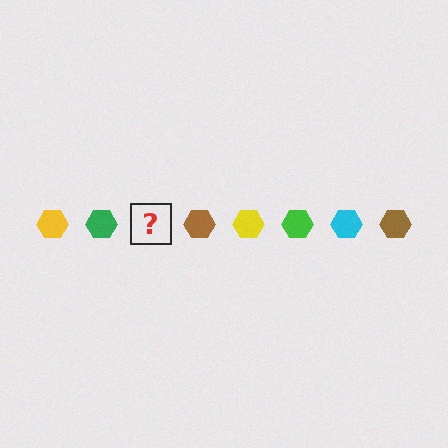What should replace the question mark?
The question mark should be replaced with a cyan hexagon.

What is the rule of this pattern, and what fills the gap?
The rule is that the pattern cycles through yellow, green, cyan, brown hexagons. The gap should be filled with a cyan hexagon.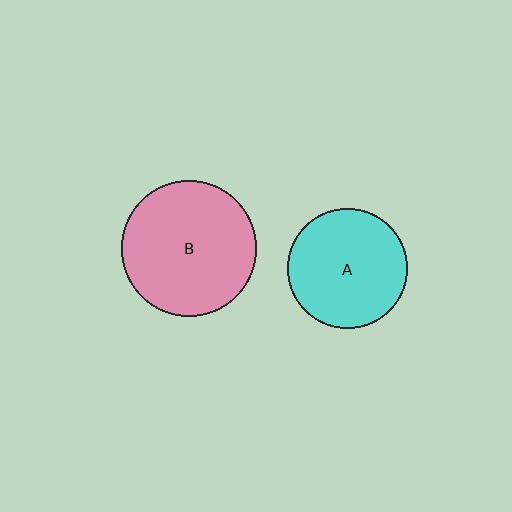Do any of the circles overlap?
No, none of the circles overlap.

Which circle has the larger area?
Circle B (pink).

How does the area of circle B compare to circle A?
Approximately 1.3 times.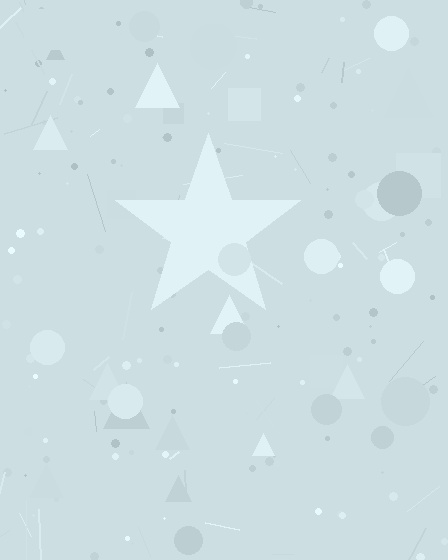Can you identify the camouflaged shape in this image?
The camouflaged shape is a star.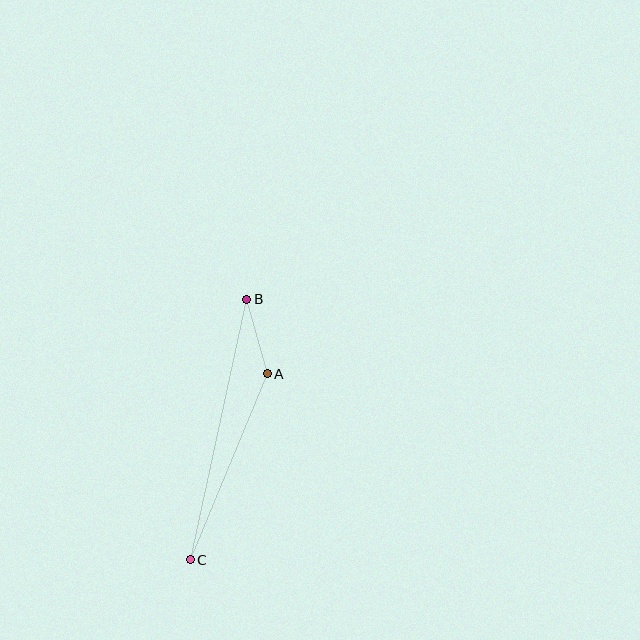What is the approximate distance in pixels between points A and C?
The distance between A and C is approximately 201 pixels.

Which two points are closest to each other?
Points A and B are closest to each other.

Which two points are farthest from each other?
Points B and C are farthest from each other.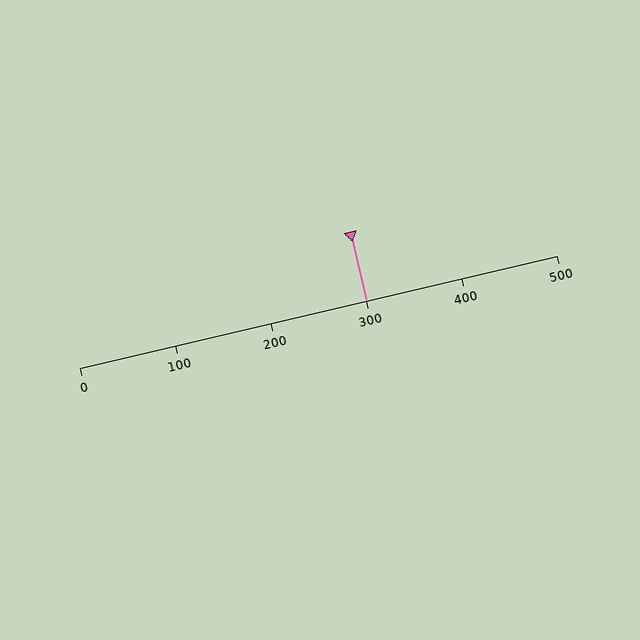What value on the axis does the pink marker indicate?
The marker indicates approximately 300.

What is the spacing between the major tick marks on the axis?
The major ticks are spaced 100 apart.